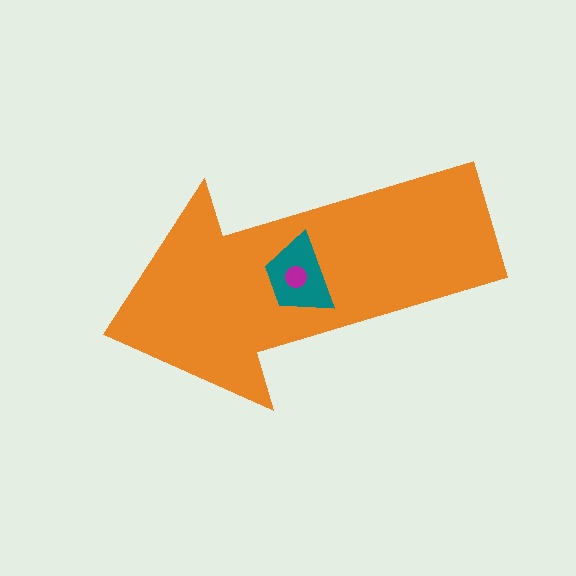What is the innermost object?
The magenta circle.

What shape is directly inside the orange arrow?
The teal trapezoid.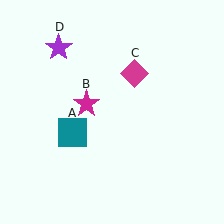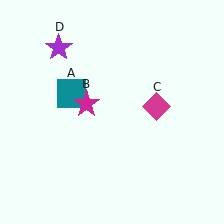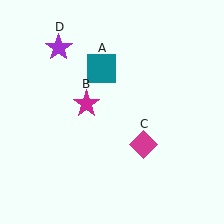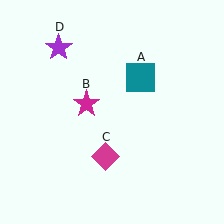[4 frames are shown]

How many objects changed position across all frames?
2 objects changed position: teal square (object A), magenta diamond (object C).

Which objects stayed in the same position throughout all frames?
Magenta star (object B) and purple star (object D) remained stationary.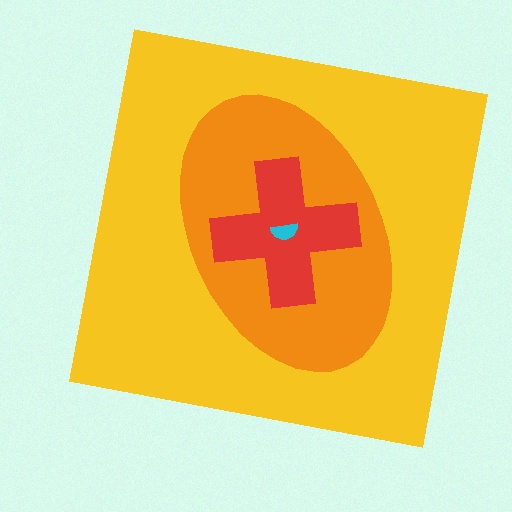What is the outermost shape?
The yellow square.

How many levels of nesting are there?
4.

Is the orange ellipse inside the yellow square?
Yes.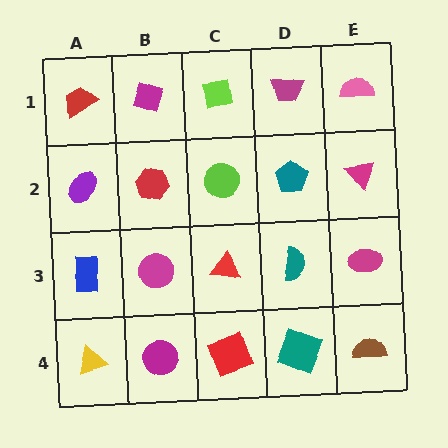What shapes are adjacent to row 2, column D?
A magenta trapezoid (row 1, column D), a teal semicircle (row 3, column D), a lime circle (row 2, column C), a magenta triangle (row 2, column E).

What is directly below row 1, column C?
A lime circle.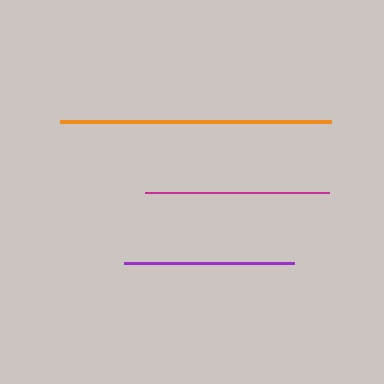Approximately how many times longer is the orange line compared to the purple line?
The orange line is approximately 1.6 times the length of the purple line.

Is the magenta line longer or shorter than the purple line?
The magenta line is longer than the purple line.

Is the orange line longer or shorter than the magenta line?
The orange line is longer than the magenta line.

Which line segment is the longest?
The orange line is the longest at approximately 271 pixels.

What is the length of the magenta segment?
The magenta segment is approximately 184 pixels long.